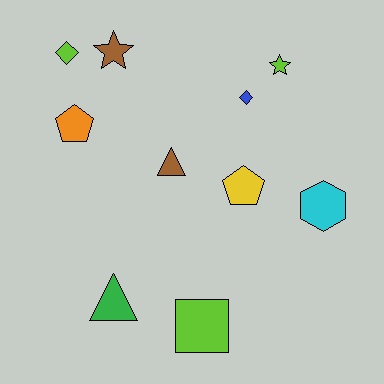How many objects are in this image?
There are 10 objects.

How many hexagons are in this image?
There is 1 hexagon.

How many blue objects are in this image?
There is 1 blue object.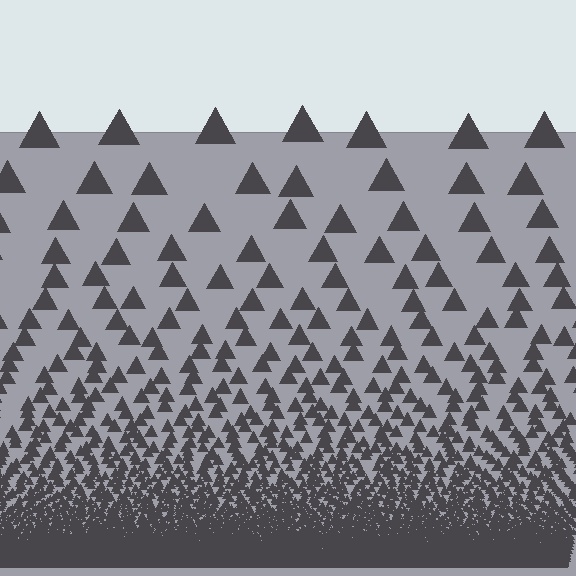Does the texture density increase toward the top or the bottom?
Density increases toward the bottom.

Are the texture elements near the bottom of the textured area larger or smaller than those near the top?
Smaller. The gradient is inverted — elements near the bottom are smaller and denser.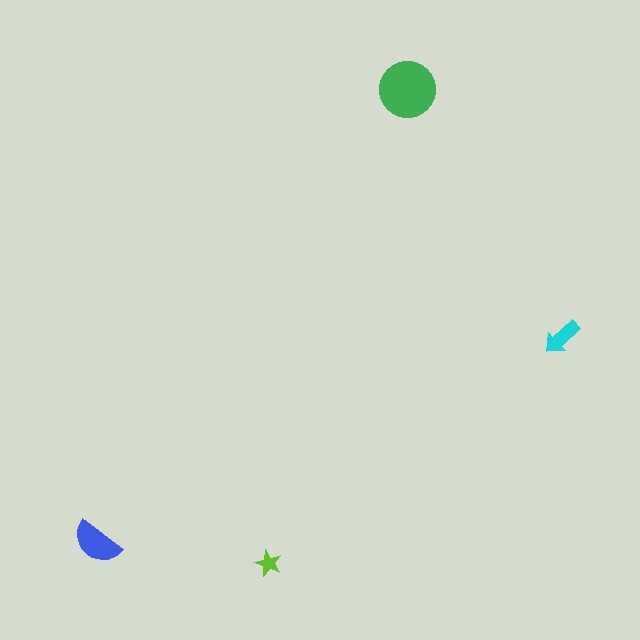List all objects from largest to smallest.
The green circle, the blue semicircle, the cyan arrow, the lime star.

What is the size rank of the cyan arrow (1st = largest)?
3rd.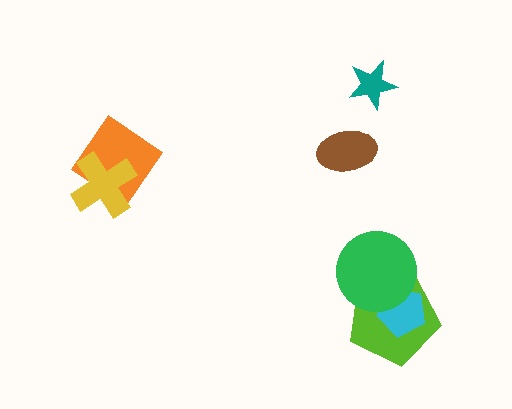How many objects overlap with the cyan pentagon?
2 objects overlap with the cyan pentagon.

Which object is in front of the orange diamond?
The yellow cross is in front of the orange diamond.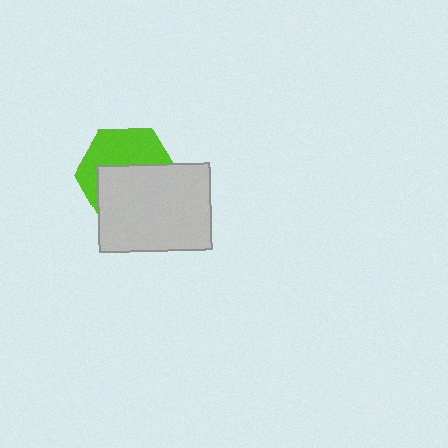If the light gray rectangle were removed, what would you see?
You would see the complete lime hexagon.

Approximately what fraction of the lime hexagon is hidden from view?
Roughly 55% of the lime hexagon is hidden behind the light gray rectangle.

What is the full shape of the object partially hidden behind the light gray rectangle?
The partially hidden object is a lime hexagon.